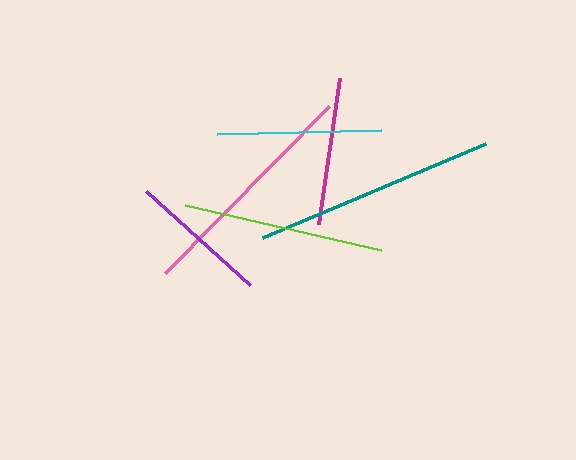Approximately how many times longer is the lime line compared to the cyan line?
The lime line is approximately 1.2 times the length of the cyan line.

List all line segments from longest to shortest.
From longest to shortest: teal, pink, lime, cyan, magenta, purple.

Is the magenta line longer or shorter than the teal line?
The teal line is longer than the magenta line.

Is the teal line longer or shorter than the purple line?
The teal line is longer than the purple line.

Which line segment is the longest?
The teal line is the longest at approximately 242 pixels.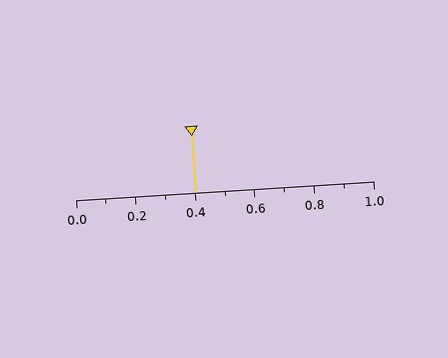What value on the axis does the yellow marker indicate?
The marker indicates approximately 0.4.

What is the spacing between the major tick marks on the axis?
The major ticks are spaced 0.2 apart.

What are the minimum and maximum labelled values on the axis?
The axis runs from 0.0 to 1.0.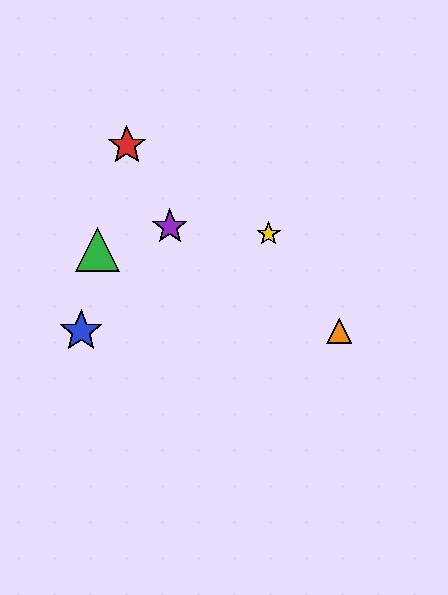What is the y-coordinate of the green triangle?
The green triangle is at y≈250.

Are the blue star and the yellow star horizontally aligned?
No, the blue star is at y≈331 and the yellow star is at y≈234.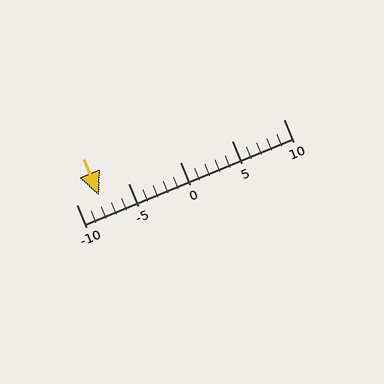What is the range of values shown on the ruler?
The ruler shows values from -10 to 10.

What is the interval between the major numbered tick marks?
The major tick marks are spaced 5 units apart.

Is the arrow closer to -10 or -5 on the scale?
The arrow is closer to -10.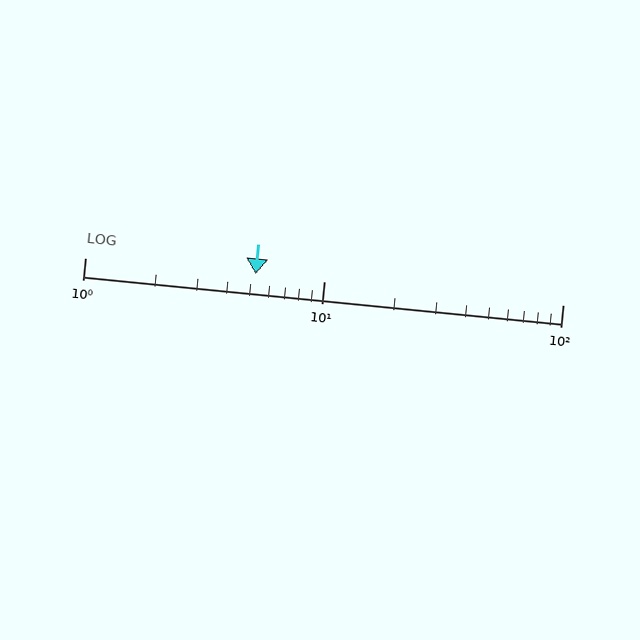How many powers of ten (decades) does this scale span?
The scale spans 2 decades, from 1 to 100.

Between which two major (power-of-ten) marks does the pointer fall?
The pointer is between 1 and 10.